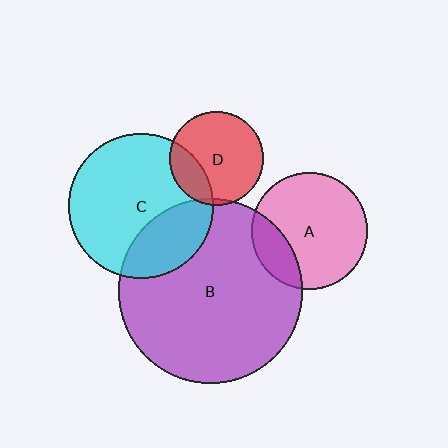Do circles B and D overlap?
Yes.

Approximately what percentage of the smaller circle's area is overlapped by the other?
Approximately 5%.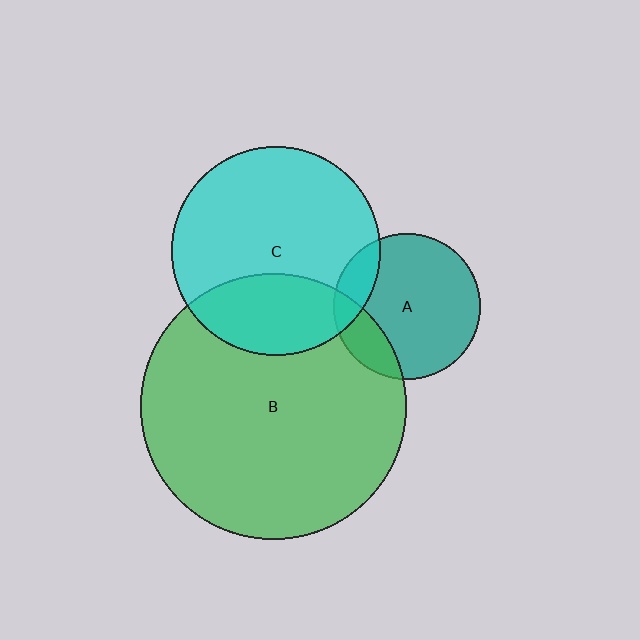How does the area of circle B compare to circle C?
Approximately 1.6 times.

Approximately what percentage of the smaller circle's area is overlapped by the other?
Approximately 30%.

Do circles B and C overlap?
Yes.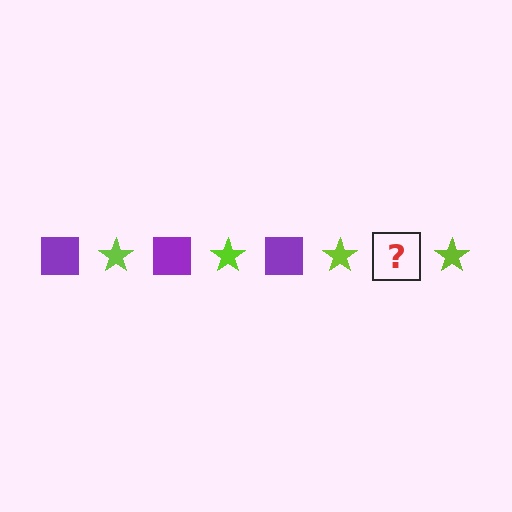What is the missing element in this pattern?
The missing element is a purple square.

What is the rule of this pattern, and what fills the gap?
The rule is that the pattern alternates between purple square and lime star. The gap should be filled with a purple square.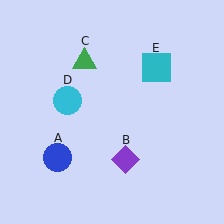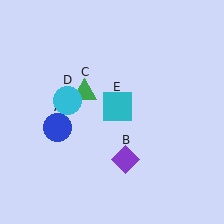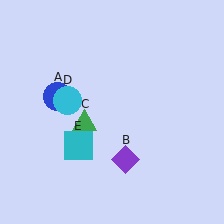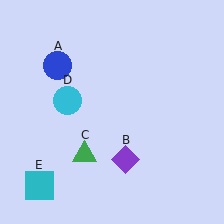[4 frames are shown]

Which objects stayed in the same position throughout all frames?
Purple diamond (object B) and cyan circle (object D) remained stationary.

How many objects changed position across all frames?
3 objects changed position: blue circle (object A), green triangle (object C), cyan square (object E).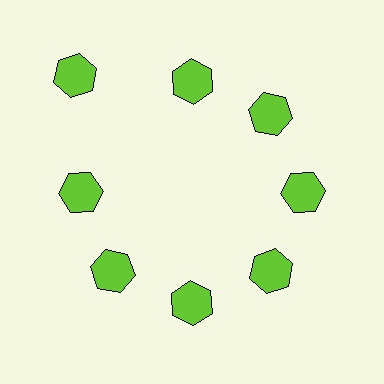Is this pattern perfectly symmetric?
No. The 8 lime hexagons are arranged in a ring, but one element near the 10 o'clock position is pushed outward from the center, breaking the 8-fold rotational symmetry.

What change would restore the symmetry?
The symmetry would be restored by moving it inward, back onto the ring so that all 8 hexagons sit at equal angles and equal distance from the center.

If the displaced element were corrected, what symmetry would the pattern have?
It would have 8-fold rotational symmetry — the pattern would map onto itself every 45 degrees.